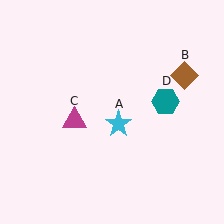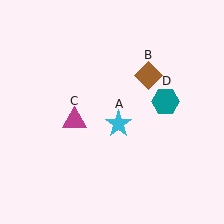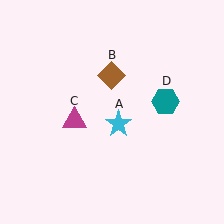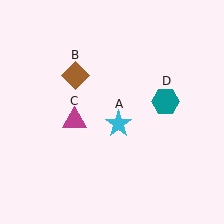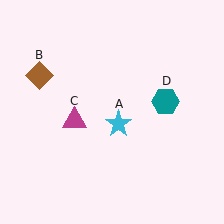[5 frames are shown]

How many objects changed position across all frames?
1 object changed position: brown diamond (object B).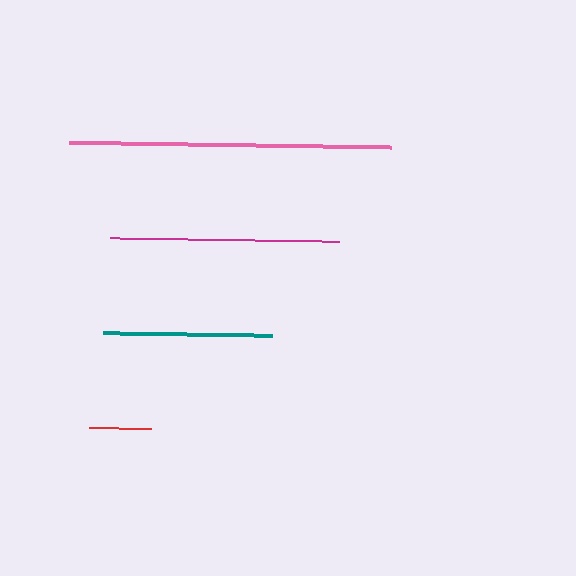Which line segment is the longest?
The pink line is the longest at approximately 322 pixels.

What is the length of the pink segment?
The pink segment is approximately 322 pixels long.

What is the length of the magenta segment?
The magenta segment is approximately 229 pixels long.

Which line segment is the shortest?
The red line is the shortest at approximately 61 pixels.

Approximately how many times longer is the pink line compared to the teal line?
The pink line is approximately 1.9 times the length of the teal line.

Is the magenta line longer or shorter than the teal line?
The magenta line is longer than the teal line.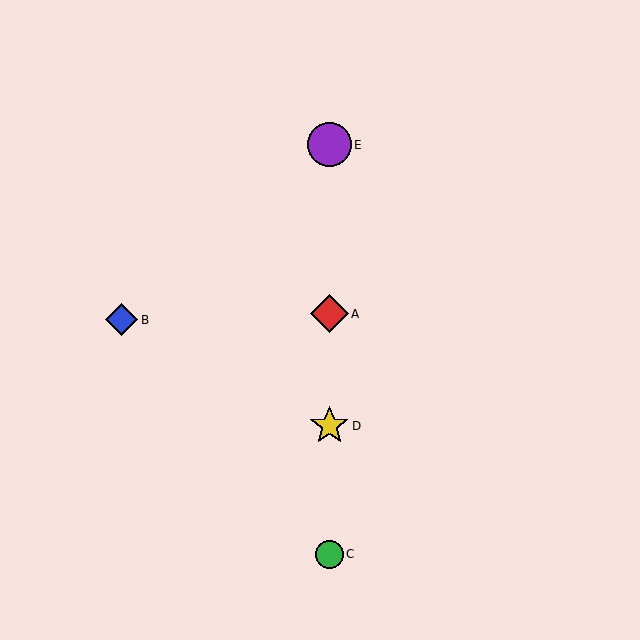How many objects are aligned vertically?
4 objects (A, C, D, E) are aligned vertically.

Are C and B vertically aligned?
No, C is at x≈329 and B is at x≈122.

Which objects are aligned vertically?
Objects A, C, D, E are aligned vertically.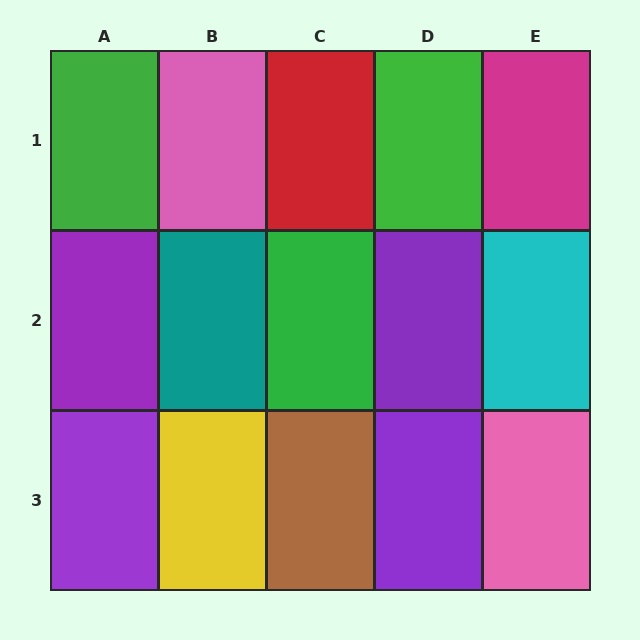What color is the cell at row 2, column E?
Cyan.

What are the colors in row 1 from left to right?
Green, pink, red, green, magenta.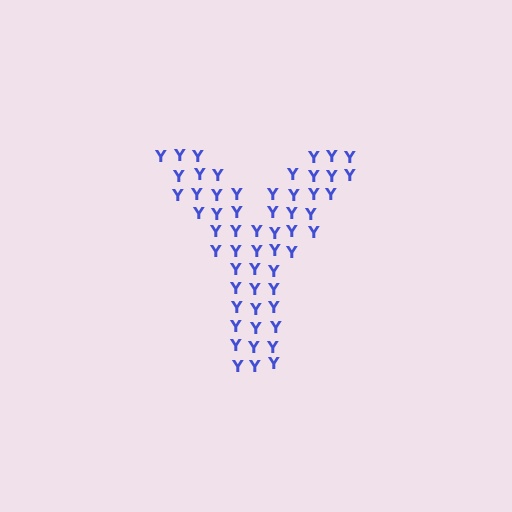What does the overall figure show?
The overall figure shows the letter Y.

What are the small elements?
The small elements are letter Y's.